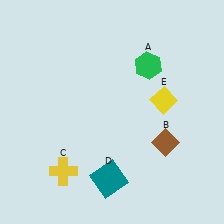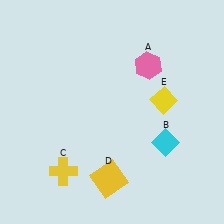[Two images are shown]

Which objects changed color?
A changed from green to pink. B changed from brown to cyan. D changed from teal to yellow.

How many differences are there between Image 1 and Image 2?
There are 3 differences between the two images.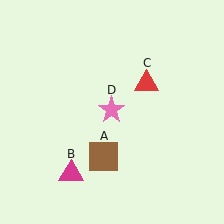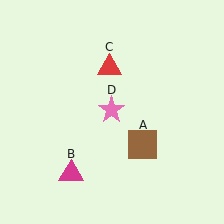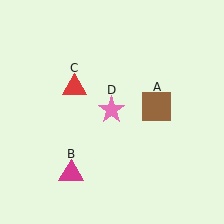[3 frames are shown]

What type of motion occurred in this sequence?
The brown square (object A), red triangle (object C) rotated counterclockwise around the center of the scene.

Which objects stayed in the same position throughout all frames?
Magenta triangle (object B) and pink star (object D) remained stationary.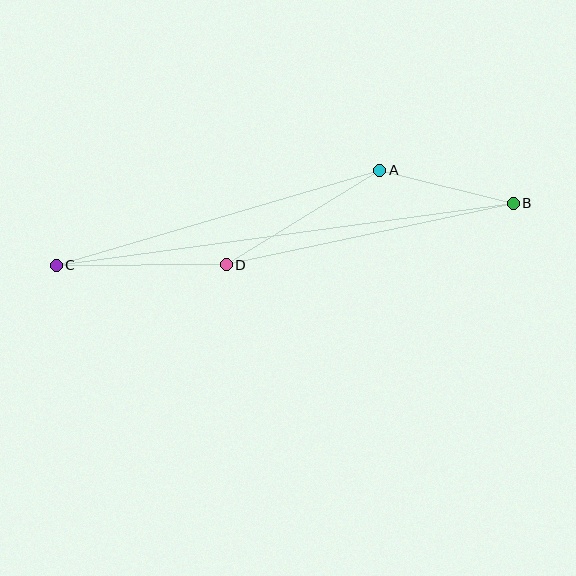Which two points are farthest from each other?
Points B and C are farthest from each other.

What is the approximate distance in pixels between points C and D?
The distance between C and D is approximately 170 pixels.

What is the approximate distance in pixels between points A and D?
The distance between A and D is approximately 180 pixels.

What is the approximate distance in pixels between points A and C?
The distance between A and C is approximately 337 pixels.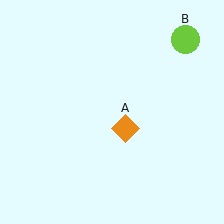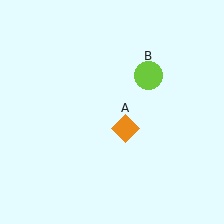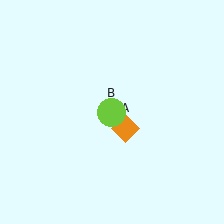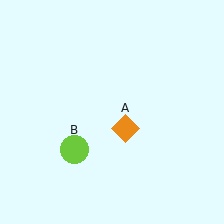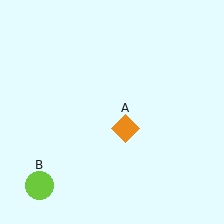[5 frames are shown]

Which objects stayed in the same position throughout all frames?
Orange diamond (object A) remained stationary.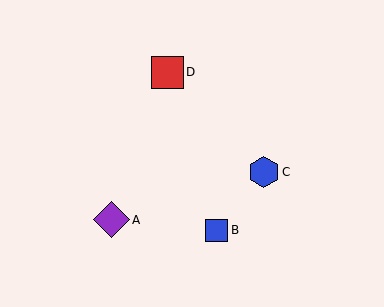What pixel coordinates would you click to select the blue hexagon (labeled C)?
Click at (264, 172) to select the blue hexagon C.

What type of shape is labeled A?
Shape A is a purple diamond.